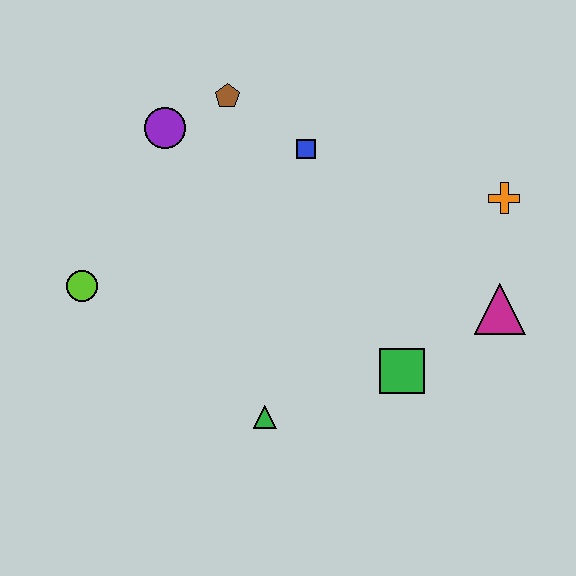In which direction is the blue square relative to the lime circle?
The blue square is to the right of the lime circle.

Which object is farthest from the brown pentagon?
The magenta triangle is farthest from the brown pentagon.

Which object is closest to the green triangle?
The green square is closest to the green triangle.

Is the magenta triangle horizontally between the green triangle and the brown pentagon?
No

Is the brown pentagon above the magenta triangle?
Yes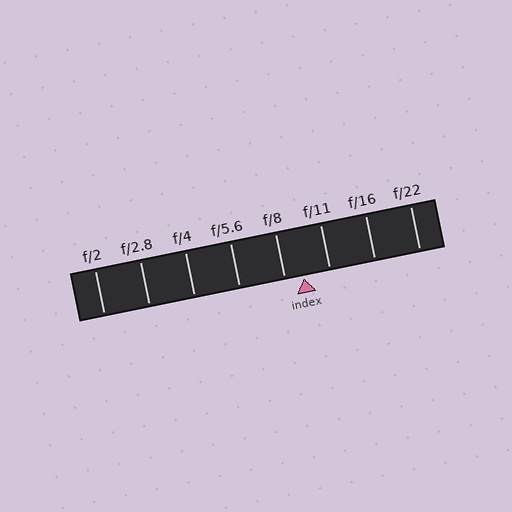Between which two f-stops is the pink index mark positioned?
The index mark is between f/8 and f/11.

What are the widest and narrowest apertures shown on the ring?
The widest aperture shown is f/2 and the narrowest is f/22.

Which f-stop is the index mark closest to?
The index mark is closest to f/8.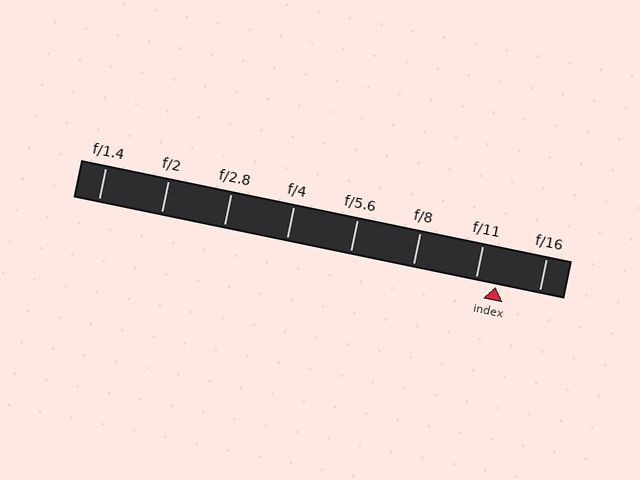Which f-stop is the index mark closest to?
The index mark is closest to f/11.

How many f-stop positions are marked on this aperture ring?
There are 8 f-stop positions marked.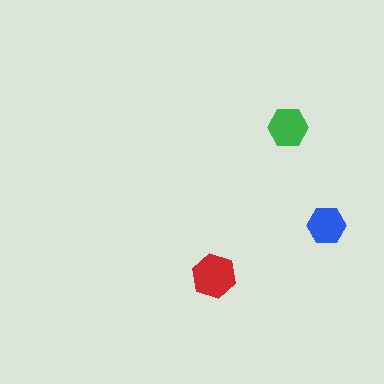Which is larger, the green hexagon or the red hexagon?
The red one.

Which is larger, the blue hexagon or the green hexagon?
The green one.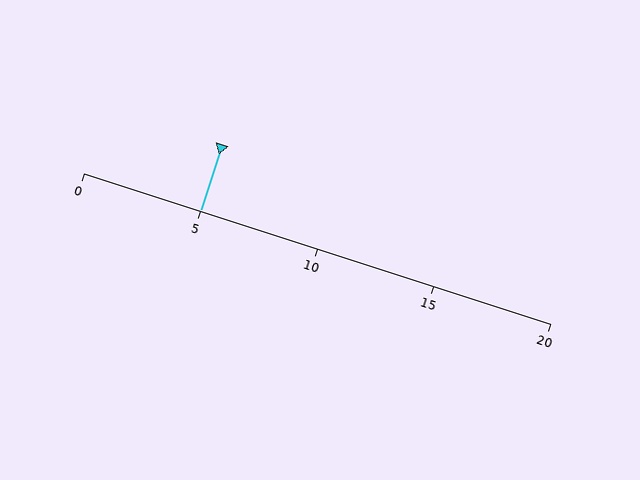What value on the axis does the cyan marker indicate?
The marker indicates approximately 5.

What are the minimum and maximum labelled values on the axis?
The axis runs from 0 to 20.